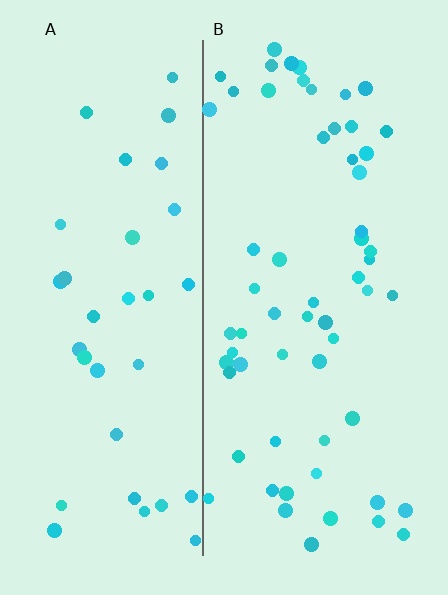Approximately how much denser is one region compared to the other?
Approximately 1.7× — region B over region A.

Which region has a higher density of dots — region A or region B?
B (the right).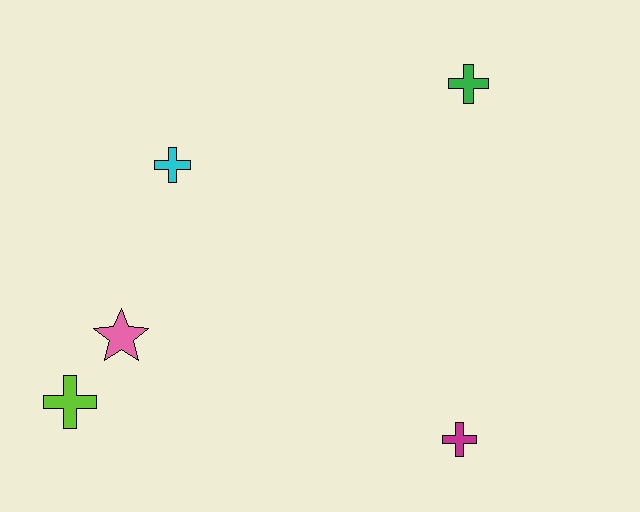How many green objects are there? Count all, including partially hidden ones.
There is 1 green object.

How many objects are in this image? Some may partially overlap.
There are 5 objects.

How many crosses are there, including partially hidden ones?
There are 4 crosses.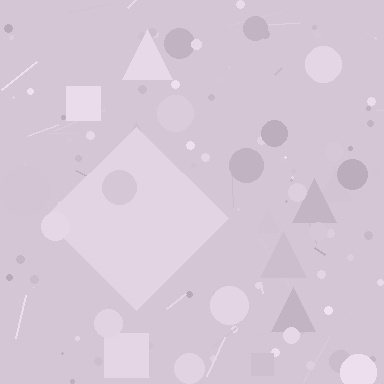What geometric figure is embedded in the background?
A diamond is embedded in the background.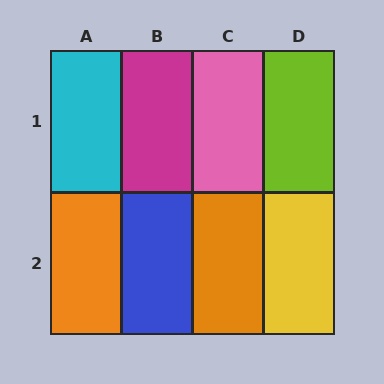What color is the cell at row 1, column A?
Cyan.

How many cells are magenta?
1 cell is magenta.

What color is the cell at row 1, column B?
Magenta.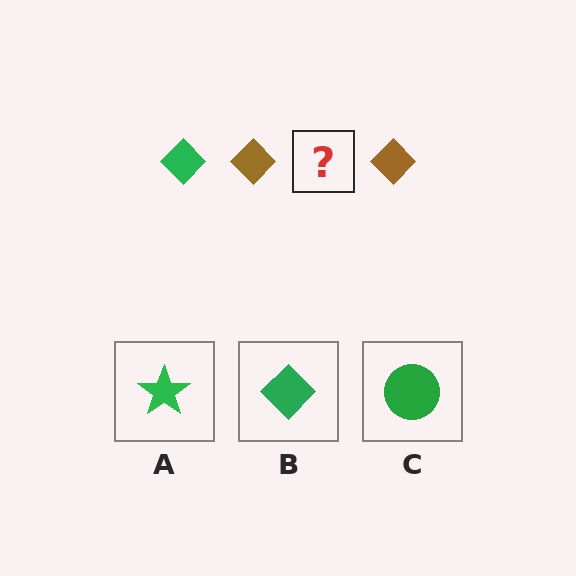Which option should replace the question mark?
Option B.